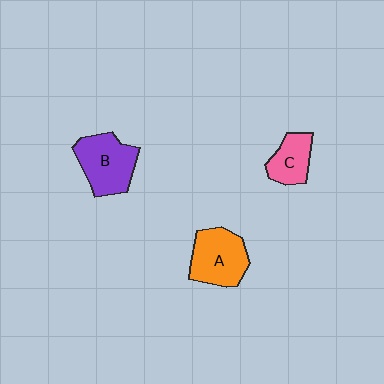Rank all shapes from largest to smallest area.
From largest to smallest: B (purple), A (orange), C (pink).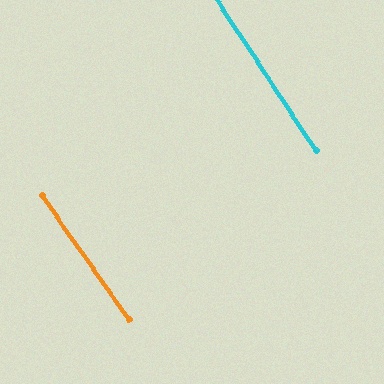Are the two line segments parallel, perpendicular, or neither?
Parallel — their directions differ by only 2.0°.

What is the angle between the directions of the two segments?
Approximately 2 degrees.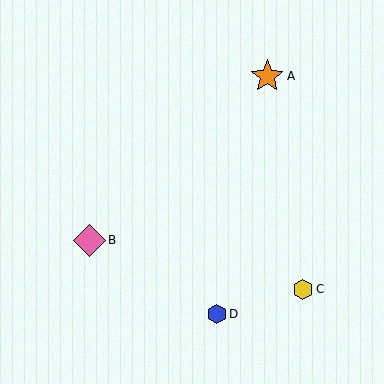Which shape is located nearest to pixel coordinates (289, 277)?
The yellow hexagon (labeled C) at (303, 289) is nearest to that location.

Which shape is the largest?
The orange star (labeled A) is the largest.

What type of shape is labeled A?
Shape A is an orange star.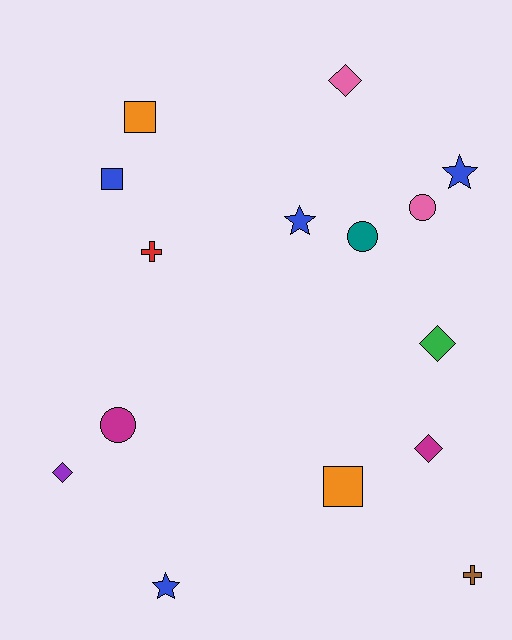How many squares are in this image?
There are 3 squares.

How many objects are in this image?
There are 15 objects.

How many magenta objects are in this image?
There are 2 magenta objects.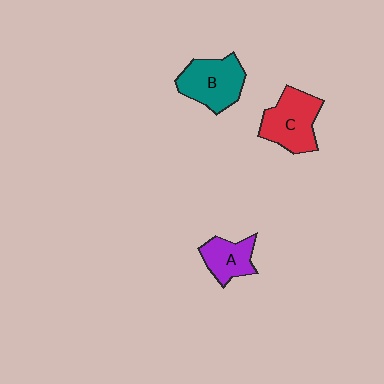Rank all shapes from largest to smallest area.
From largest to smallest: C (red), B (teal), A (purple).